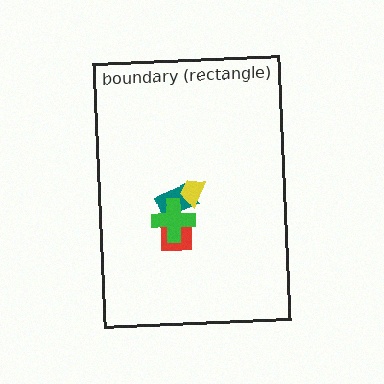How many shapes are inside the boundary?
4 inside, 0 outside.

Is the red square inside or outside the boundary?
Inside.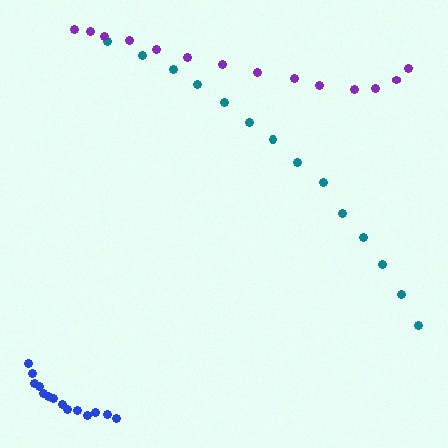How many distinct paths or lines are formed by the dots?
There are 3 distinct paths.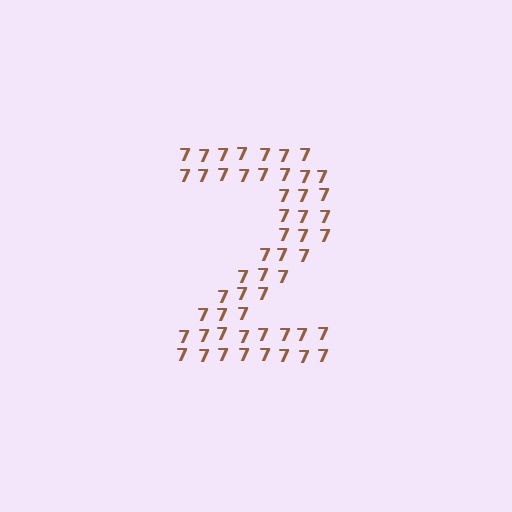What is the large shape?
The large shape is the digit 2.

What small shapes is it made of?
It is made of small digit 7's.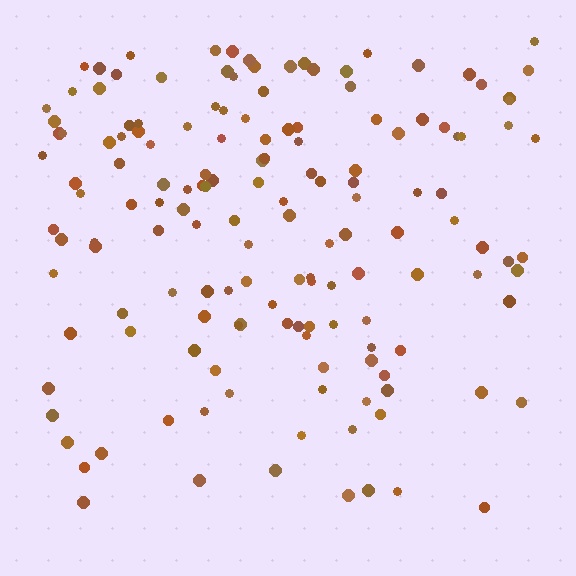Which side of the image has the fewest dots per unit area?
The bottom.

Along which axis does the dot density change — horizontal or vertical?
Vertical.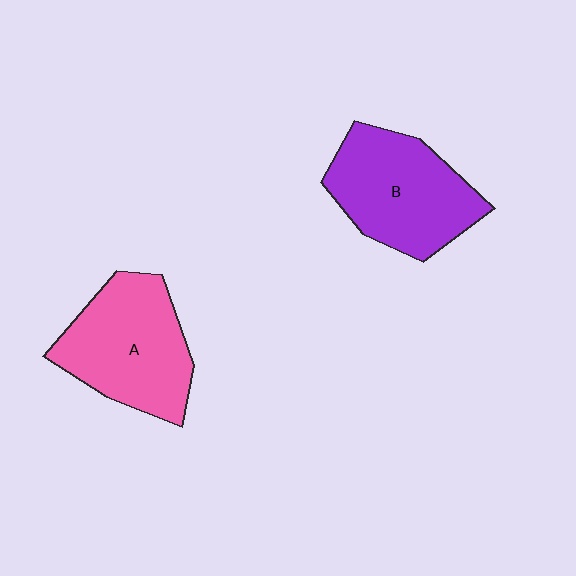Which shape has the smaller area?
Shape B (purple).